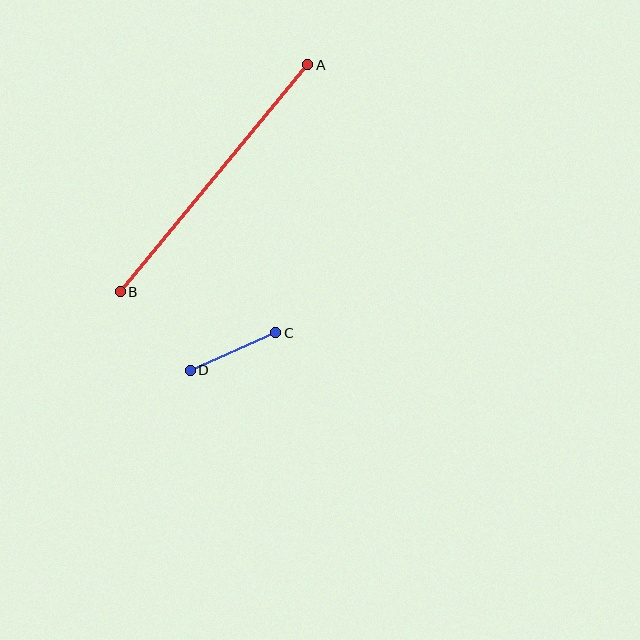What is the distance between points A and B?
The distance is approximately 295 pixels.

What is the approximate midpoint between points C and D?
The midpoint is at approximately (233, 351) pixels.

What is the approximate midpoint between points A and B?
The midpoint is at approximately (214, 178) pixels.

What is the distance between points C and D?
The distance is approximately 93 pixels.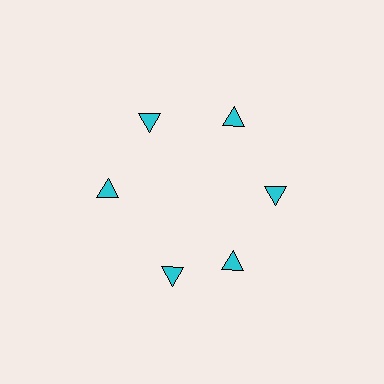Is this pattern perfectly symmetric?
No. The 6 cyan triangles are arranged in a ring, but one element near the 7 o'clock position is rotated out of alignment along the ring, breaking the 6-fold rotational symmetry.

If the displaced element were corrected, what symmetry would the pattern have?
It would have 6-fold rotational symmetry — the pattern would map onto itself every 60 degrees.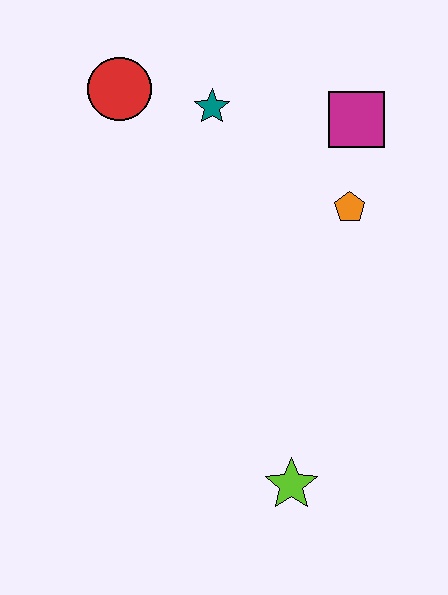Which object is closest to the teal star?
The red circle is closest to the teal star.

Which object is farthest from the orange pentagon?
The lime star is farthest from the orange pentagon.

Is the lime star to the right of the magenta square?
No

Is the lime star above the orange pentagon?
No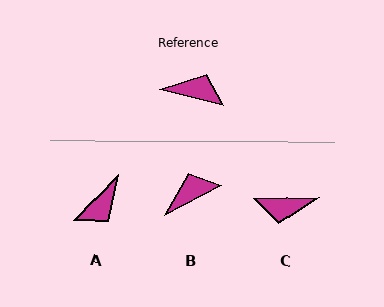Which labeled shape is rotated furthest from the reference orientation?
C, about 165 degrees away.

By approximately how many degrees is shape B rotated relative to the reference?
Approximately 41 degrees counter-clockwise.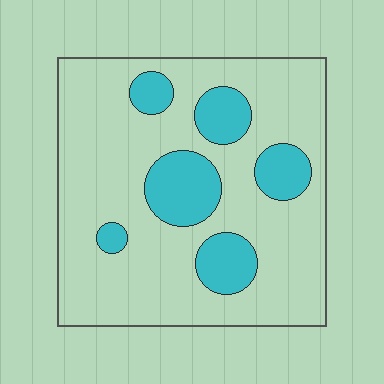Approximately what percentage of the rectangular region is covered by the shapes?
Approximately 20%.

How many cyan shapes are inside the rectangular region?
6.